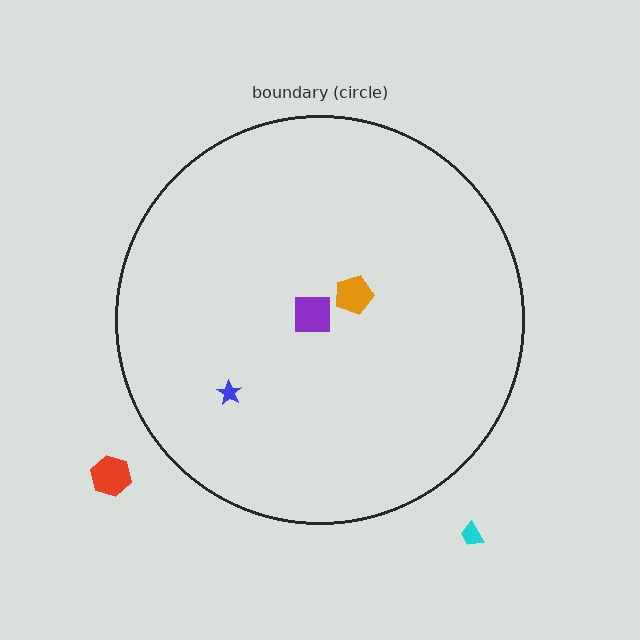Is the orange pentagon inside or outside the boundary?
Inside.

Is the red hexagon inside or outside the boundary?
Outside.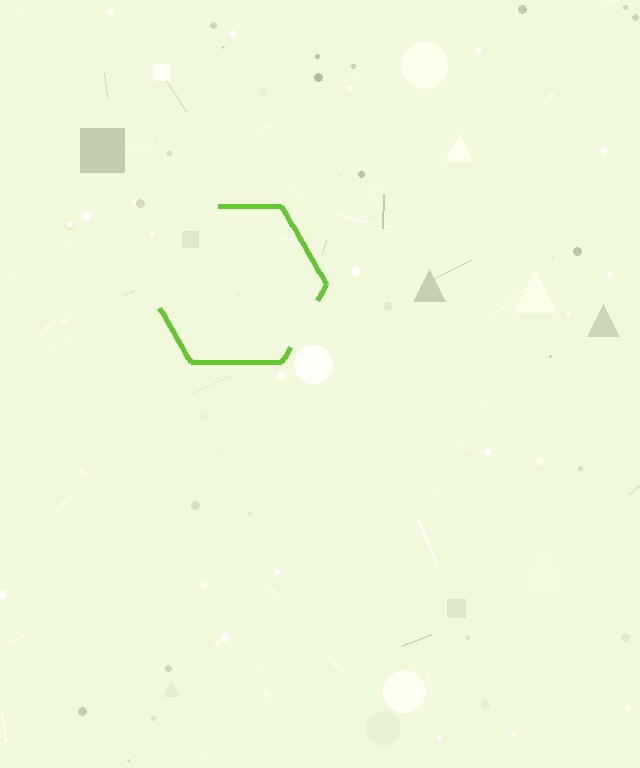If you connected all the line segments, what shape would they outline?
They would outline a hexagon.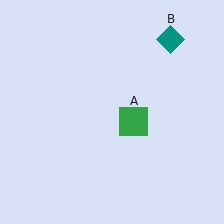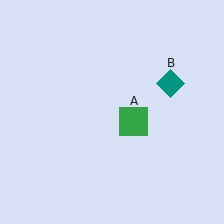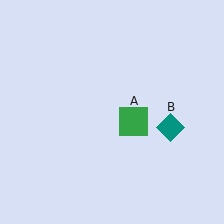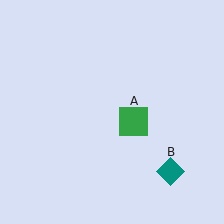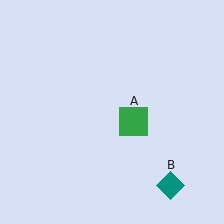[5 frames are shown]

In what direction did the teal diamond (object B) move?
The teal diamond (object B) moved down.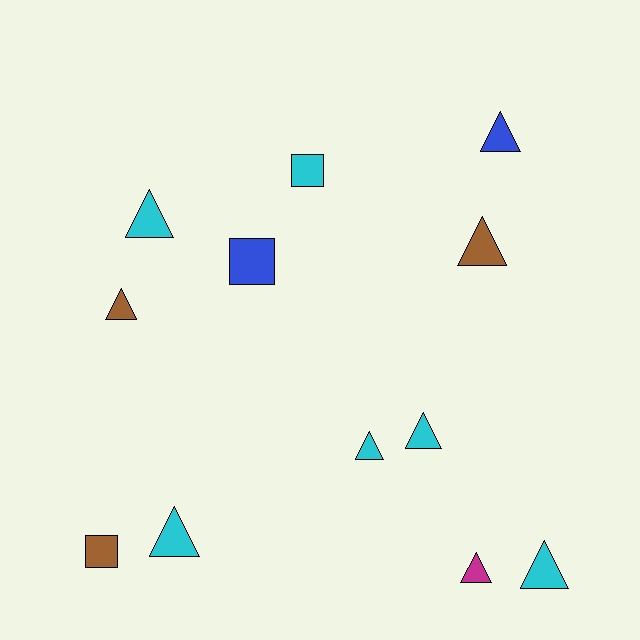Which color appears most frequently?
Cyan, with 6 objects.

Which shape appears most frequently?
Triangle, with 9 objects.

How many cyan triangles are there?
There are 5 cyan triangles.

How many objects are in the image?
There are 12 objects.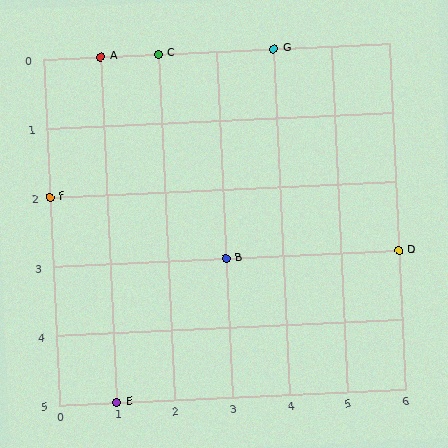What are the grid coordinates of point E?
Point E is at grid coordinates (1, 5).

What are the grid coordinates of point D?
Point D is at grid coordinates (6, 3).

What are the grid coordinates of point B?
Point B is at grid coordinates (3, 3).